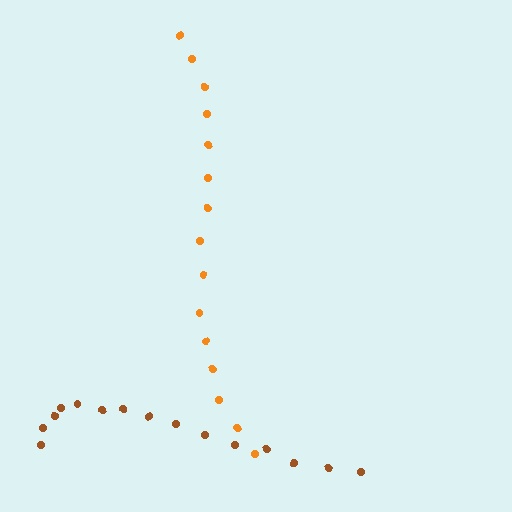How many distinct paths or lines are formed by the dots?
There are 2 distinct paths.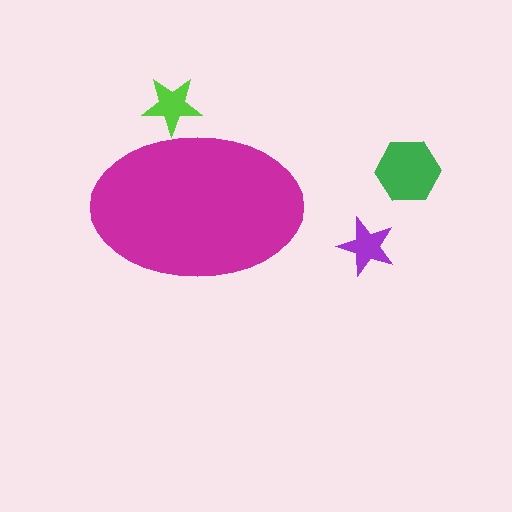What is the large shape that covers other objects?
A magenta ellipse.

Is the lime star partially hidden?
Yes, the lime star is partially hidden behind the magenta ellipse.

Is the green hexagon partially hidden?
No, the green hexagon is fully visible.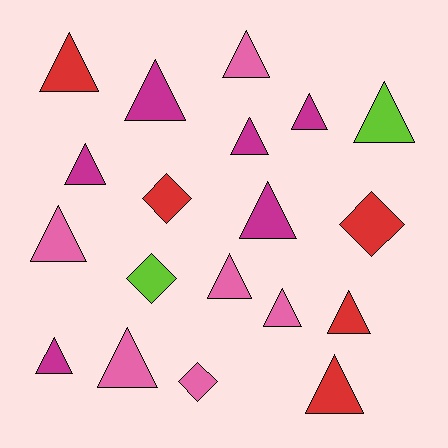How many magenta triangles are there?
There are 6 magenta triangles.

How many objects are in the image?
There are 19 objects.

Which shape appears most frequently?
Triangle, with 15 objects.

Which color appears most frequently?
Pink, with 6 objects.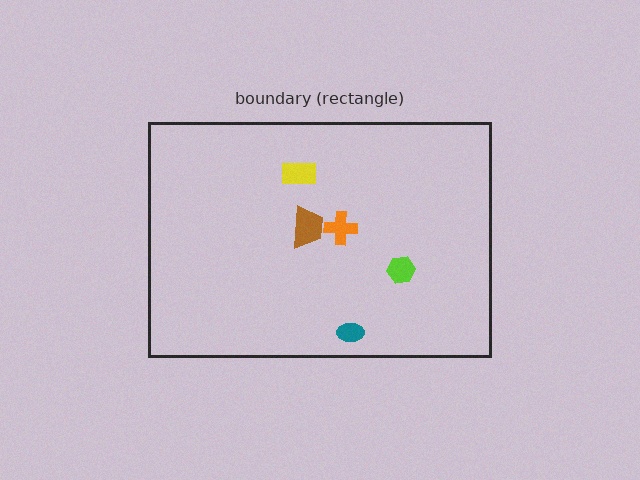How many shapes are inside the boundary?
5 inside, 0 outside.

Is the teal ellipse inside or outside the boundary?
Inside.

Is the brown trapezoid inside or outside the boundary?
Inside.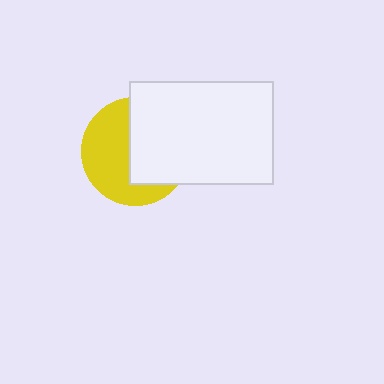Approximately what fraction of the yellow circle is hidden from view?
Roughly 49% of the yellow circle is hidden behind the white rectangle.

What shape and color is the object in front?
The object in front is a white rectangle.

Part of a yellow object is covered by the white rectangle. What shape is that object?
It is a circle.